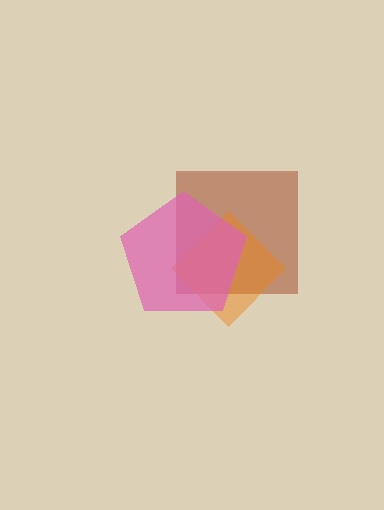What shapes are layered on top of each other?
The layered shapes are: a brown square, an orange diamond, a pink pentagon.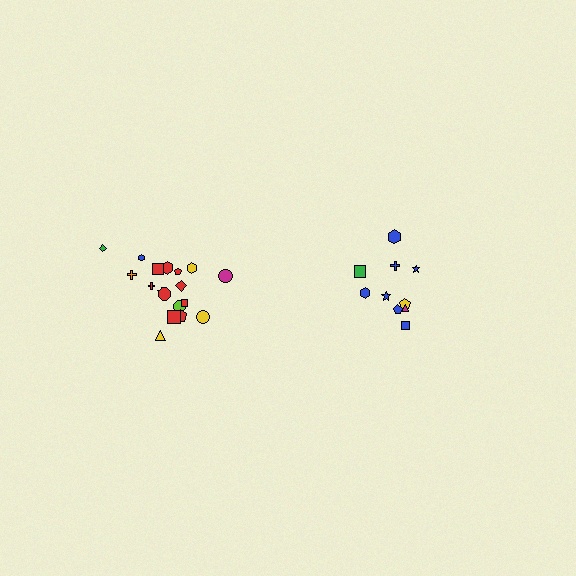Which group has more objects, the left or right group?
The left group.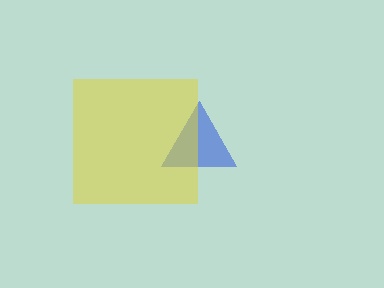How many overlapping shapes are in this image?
There are 2 overlapping shapes in the image.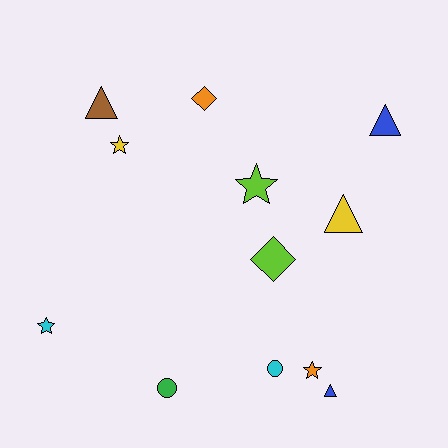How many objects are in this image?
There are 12 objects.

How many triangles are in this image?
There are 4 triangles.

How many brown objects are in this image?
There is 1 brown object.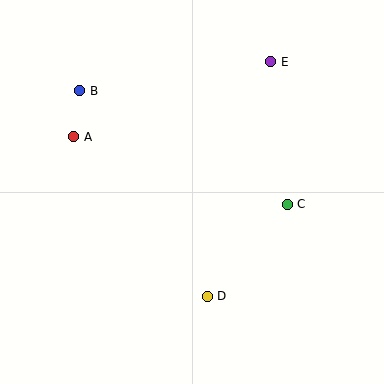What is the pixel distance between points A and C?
The distance between A and C is 224 pixels.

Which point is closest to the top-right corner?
Point E is closest to the top-right corner.